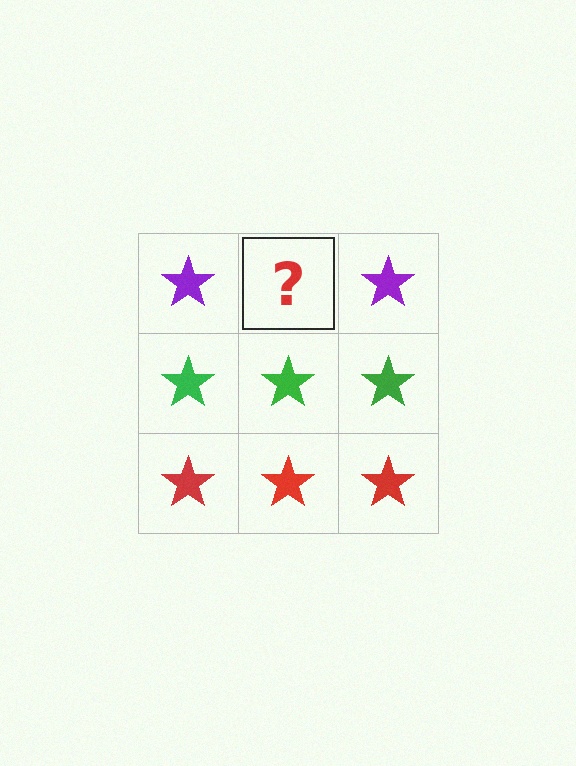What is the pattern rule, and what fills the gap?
The rule is that each row has a consistent color. The gap should be filled with a purple star.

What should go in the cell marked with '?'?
The missing cell should contain a purple star.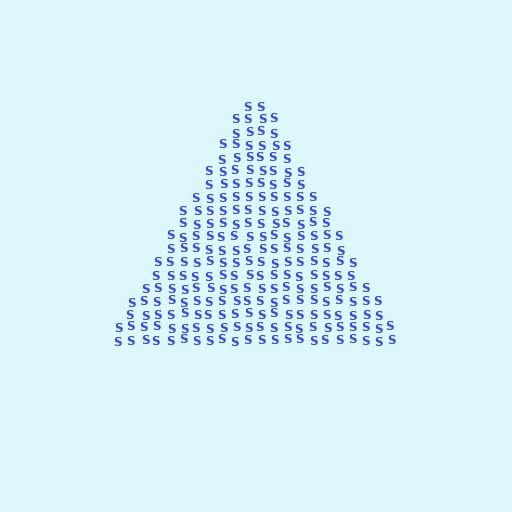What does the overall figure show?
The overall figure shows a triangle.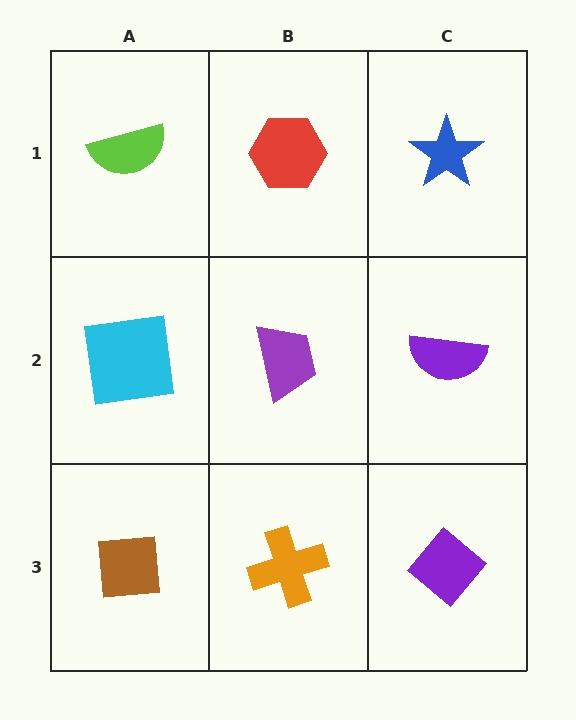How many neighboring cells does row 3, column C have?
2.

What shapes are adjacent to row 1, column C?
A purple semicircle (row 2, column C), a red hexagon (row 1, column B).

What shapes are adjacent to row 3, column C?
A purple semicircle (row 2, column C), an orange cross (row 3, column B).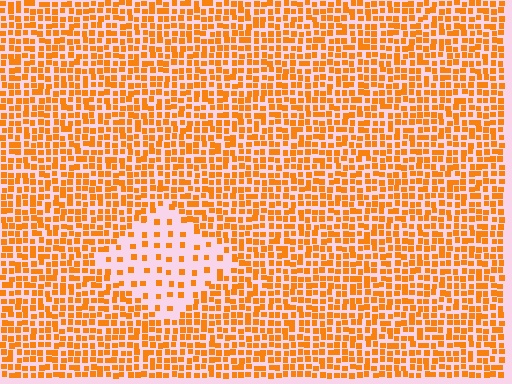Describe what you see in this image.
The image contains small orange elements arranged at two different densities. A diamond-shaped region is visible where the elements are less densely packed than the surrounding area.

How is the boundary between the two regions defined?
The boundary is defined by a change in element density (approximately 2.9x ratio). All elements are the same color, size, and shape.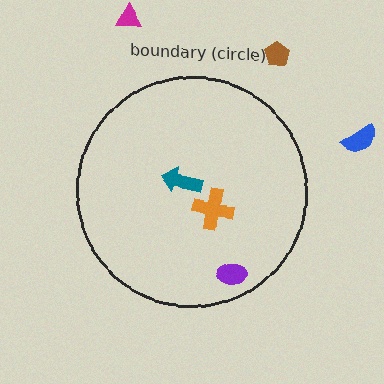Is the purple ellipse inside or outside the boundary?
Inside.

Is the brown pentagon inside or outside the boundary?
Outside.